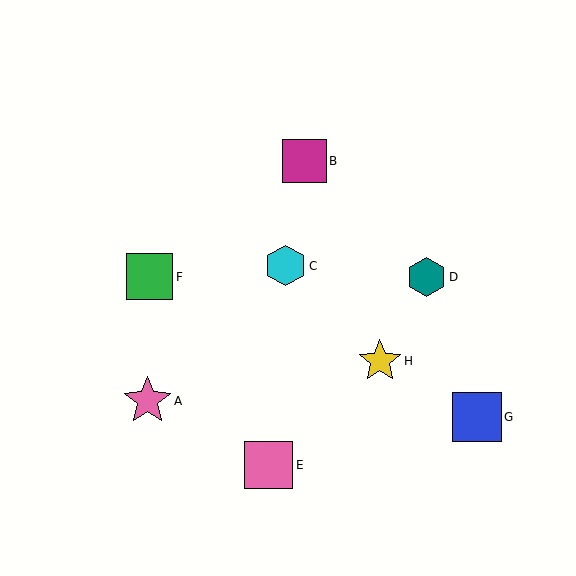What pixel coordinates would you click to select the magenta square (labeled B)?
Click at (305, 161) to select the magenta square B.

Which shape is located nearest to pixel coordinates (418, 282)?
The teal hexagon (labeled D) at (426, 277) is nearest to that location.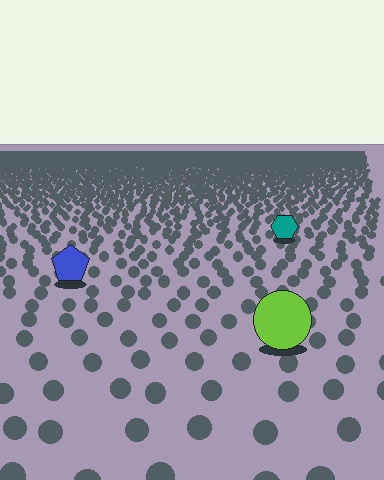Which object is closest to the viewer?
The lime circle is closest. The texture marks near it are larger and more spread out.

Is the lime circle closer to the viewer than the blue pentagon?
Yes. The lime circle is closer — you can tell from the texture gradient: the ground texture is coarser near it.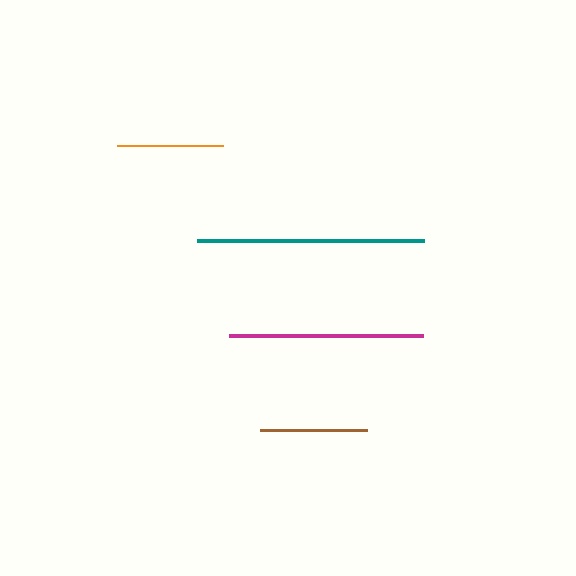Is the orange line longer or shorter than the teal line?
The teal line is longer than the orange line.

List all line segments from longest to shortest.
From longest to shortest: teal, magenta, brown, orange.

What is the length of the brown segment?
The brown segment is approximately 107 pixels long.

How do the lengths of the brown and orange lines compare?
The brown and orange lines are approximately the same length.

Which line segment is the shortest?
The orange line is the shortest at approximately 106 pixels.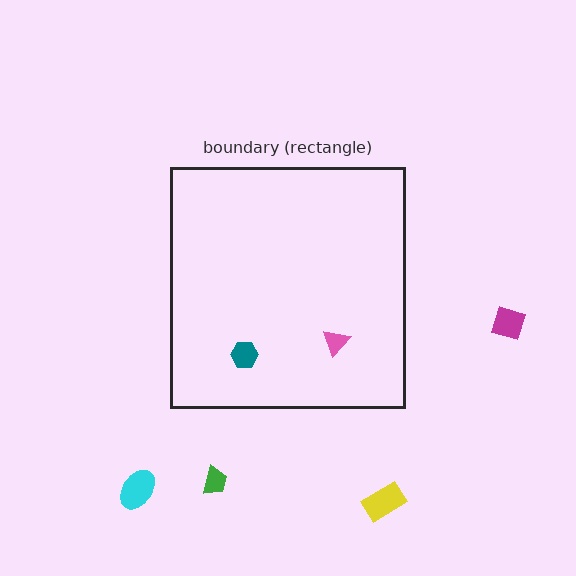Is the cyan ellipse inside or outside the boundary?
Outside.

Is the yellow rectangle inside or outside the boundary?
Outside.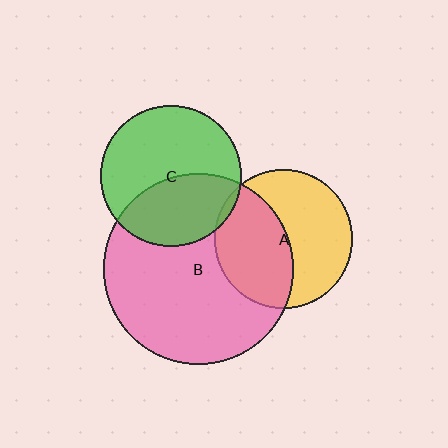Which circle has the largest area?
Circle B (pink).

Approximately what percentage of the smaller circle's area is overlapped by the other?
Approximately 40%.